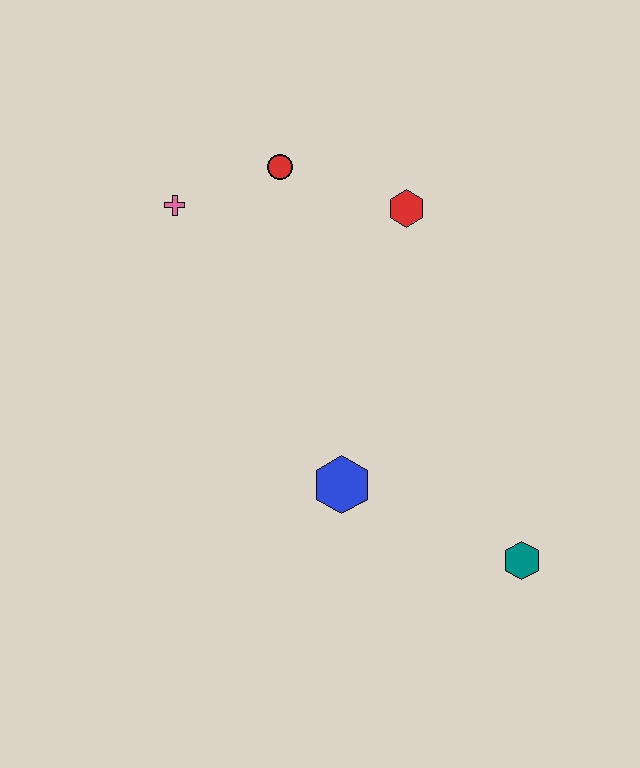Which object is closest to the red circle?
The pink cross is closest to the red circle.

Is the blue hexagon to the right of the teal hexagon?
No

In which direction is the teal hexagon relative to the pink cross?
The teal hexagon is below the pink cross.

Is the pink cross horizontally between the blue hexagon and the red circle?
No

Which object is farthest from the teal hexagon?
The pink cross is farthest from the teal hexagon.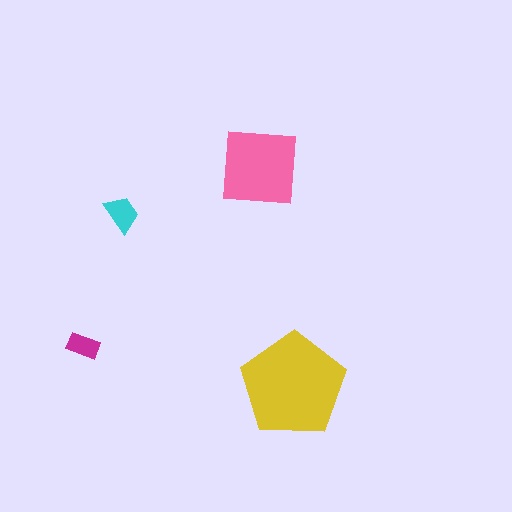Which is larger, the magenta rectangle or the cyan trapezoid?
The cyan trapezoid.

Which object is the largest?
The yellow pentagon.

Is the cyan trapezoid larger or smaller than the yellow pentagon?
Smaller.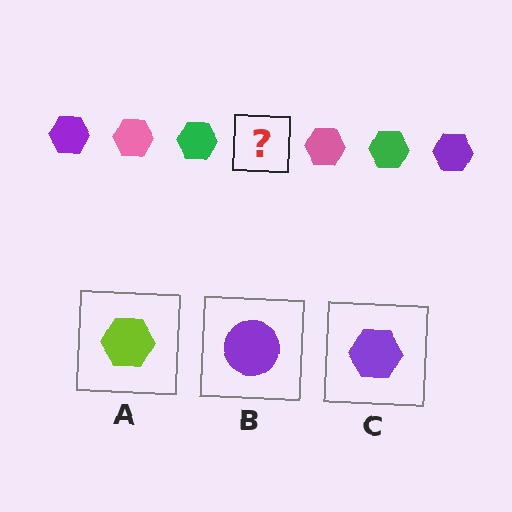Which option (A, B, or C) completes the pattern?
C.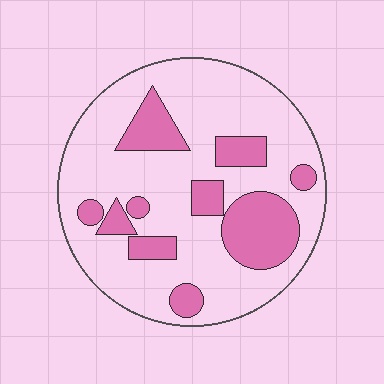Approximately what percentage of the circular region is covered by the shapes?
Approximately 25%.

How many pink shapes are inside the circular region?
10.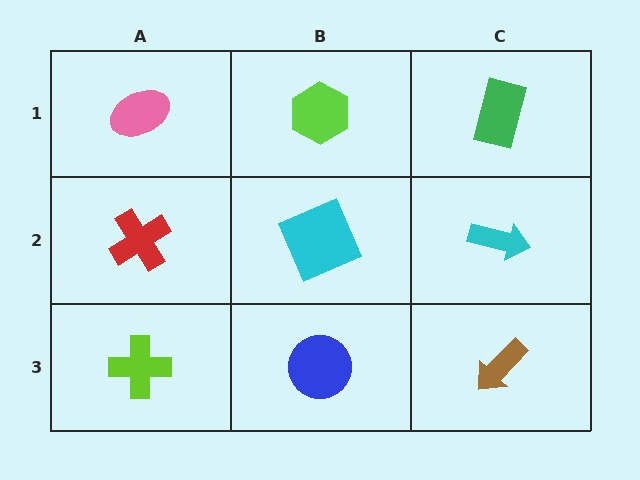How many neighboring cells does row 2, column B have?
4.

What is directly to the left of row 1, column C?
A lime hexagon.